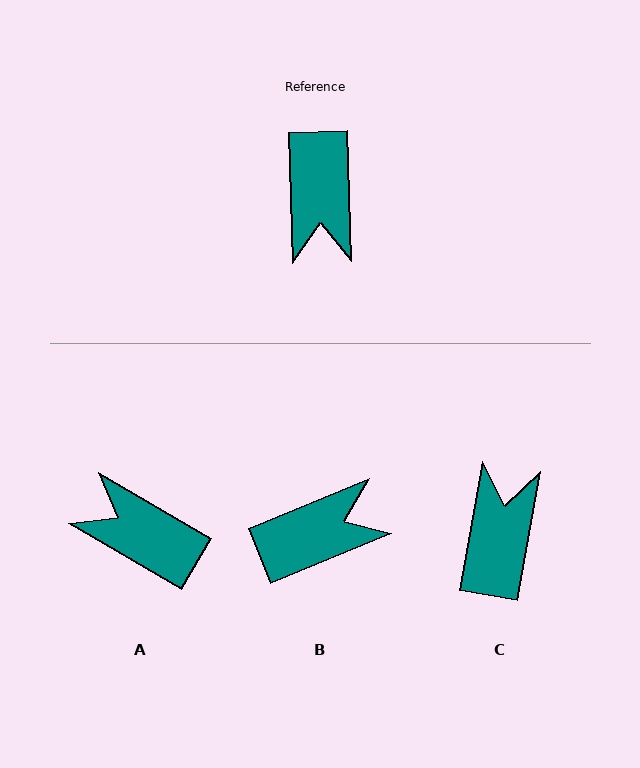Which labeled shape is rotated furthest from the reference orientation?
C, about 169 degrees away.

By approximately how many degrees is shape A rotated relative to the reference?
Approximately 122 degrees clockwise.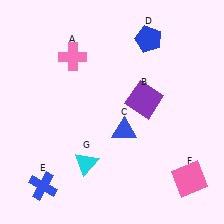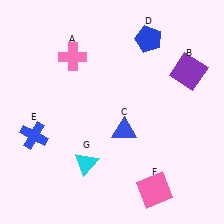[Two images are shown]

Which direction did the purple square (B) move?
The purple square (B) moved right.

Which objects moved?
The objects that moved are: the purple square (B), the blue cross (E), the pink square (F).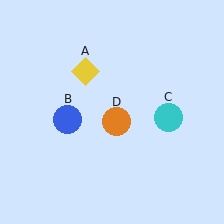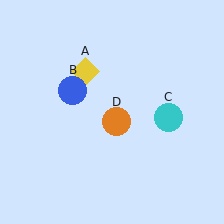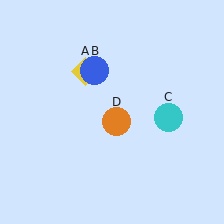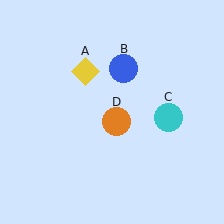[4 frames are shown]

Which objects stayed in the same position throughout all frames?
Yellow diamond (object A) and cyan circle (object C) and orange circle (object D) remained stationary.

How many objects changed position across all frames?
1 object changed position: blue circle (object B).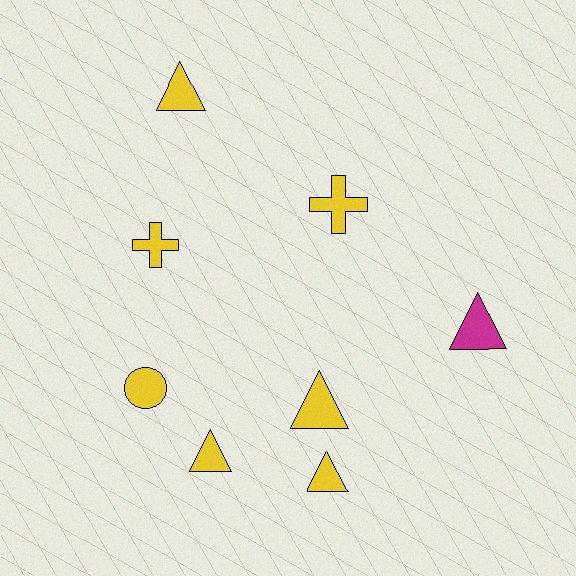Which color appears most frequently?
Yellow, with 7 objects.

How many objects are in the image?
There are 8 objects.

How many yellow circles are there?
There is 1 yellow circle.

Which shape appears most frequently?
Triangle, with 5 objects.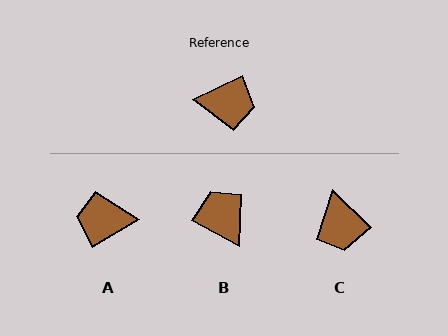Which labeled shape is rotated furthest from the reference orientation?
A, about 175 degrees away.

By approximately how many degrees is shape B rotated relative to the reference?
Approximately 125 degrees counter-clockwise.